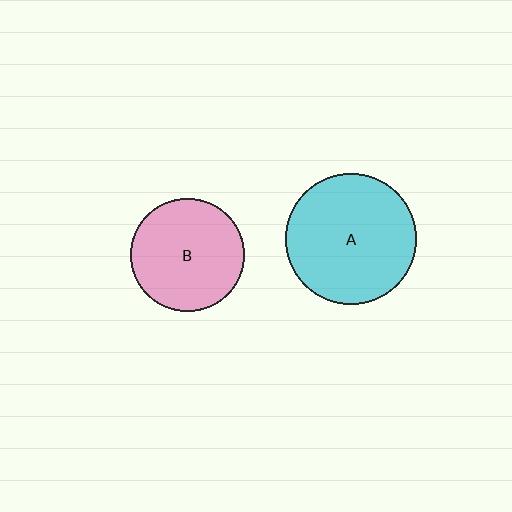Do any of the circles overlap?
No, none of the circles overlap.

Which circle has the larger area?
Circle A (cyan).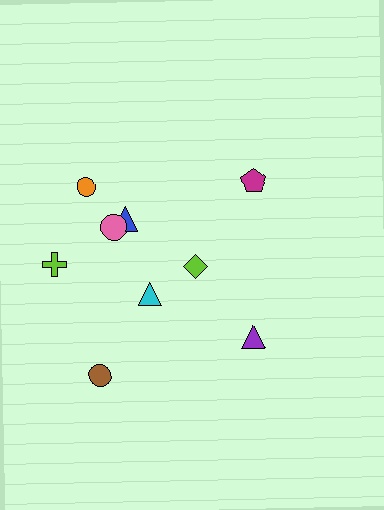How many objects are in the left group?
There are 6 objects.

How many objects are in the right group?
There are 3 objects.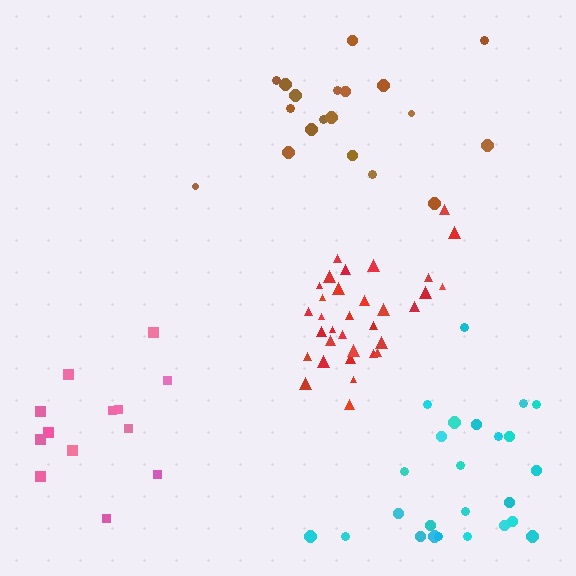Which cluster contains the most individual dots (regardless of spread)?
Red (33).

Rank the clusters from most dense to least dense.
red, cyan, pink, brown.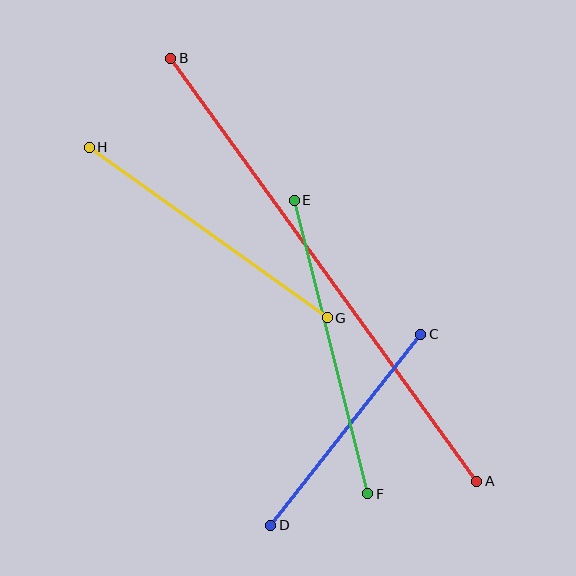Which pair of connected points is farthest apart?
Points A and B are farthest apart.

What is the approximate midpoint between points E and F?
The midpoint is at approximately (331, 347) pixels.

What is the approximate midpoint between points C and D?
The midpoint is at approximately (346, 430) pixels.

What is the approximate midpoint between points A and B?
The midpoint is at approximately (324, 270) pixels.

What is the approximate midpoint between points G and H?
The midpoint is at approximately (208, 232) pixels.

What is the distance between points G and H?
The distance is approximately 293 pixels.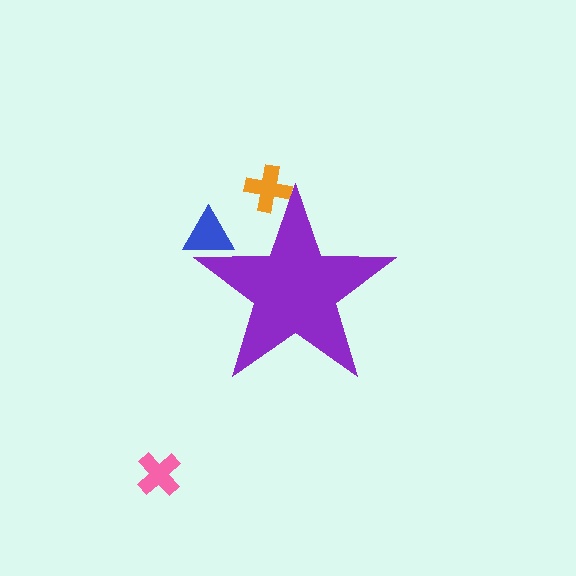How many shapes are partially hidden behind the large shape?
2 shapes are partially hidden.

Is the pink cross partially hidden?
No, the pink cross is fully visible.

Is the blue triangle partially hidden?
Yes, the blue triangle is partially hidden behind the purple star.